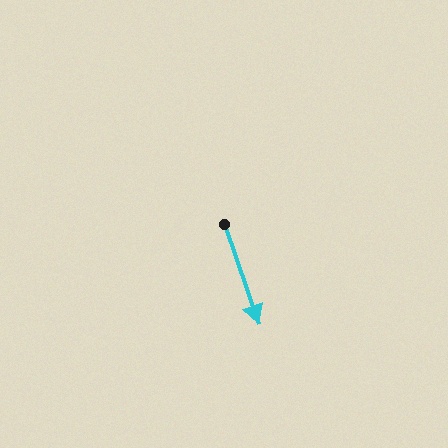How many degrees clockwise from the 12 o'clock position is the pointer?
Approximately 161 degrees.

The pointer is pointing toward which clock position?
Roughly 5 o'clock.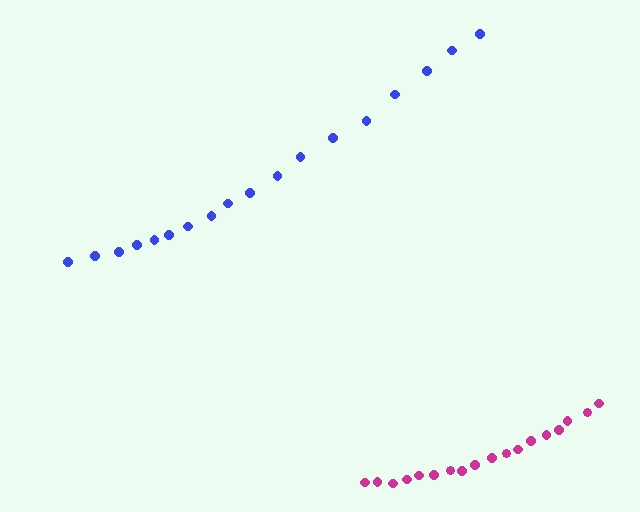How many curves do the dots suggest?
There are 2 distinct paths.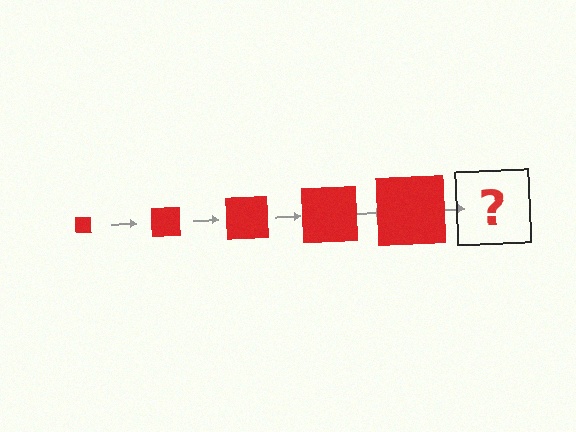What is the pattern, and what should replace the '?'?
The pattern is that the square gets progressively larger each step. The '?' should be a red square, larger than the previous one.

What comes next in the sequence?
The next element should be a red square, larger than the previous one.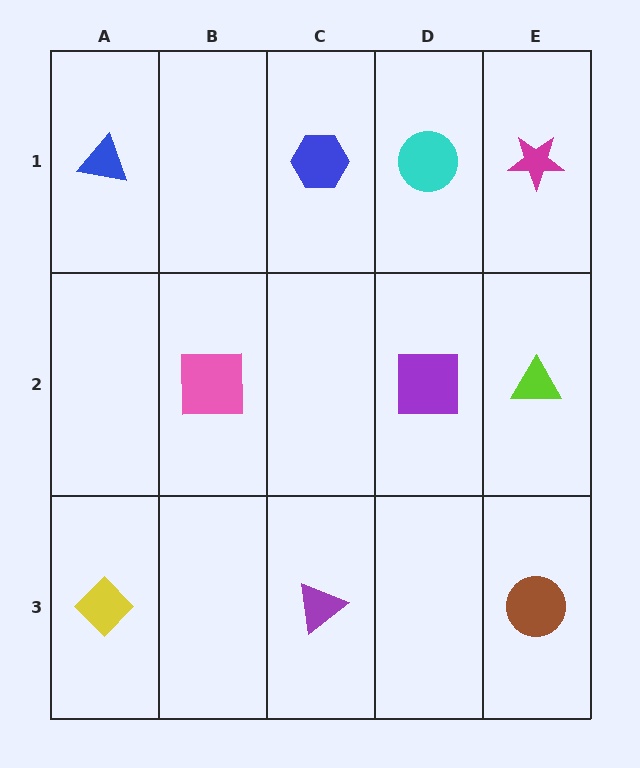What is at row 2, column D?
A purple square.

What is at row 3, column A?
A yellow diamond.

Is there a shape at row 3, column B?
No, that cell is empty.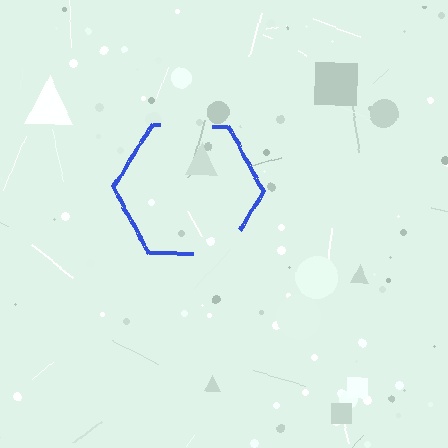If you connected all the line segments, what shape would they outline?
They would outline a hexagon.